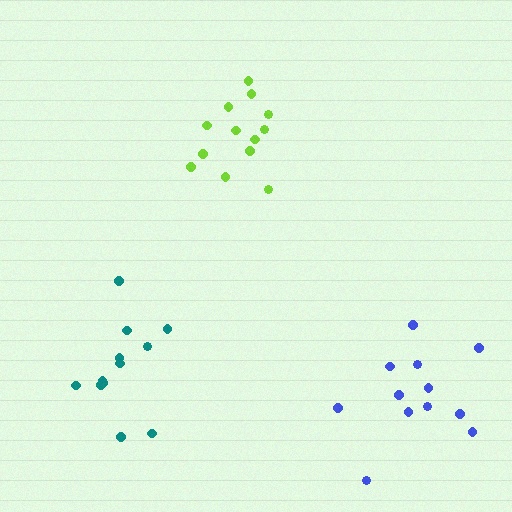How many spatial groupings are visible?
There are 3 spatial groupings.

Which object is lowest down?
The blue cluster is bottommost.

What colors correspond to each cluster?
The clusters are colored: lime, blue, teal.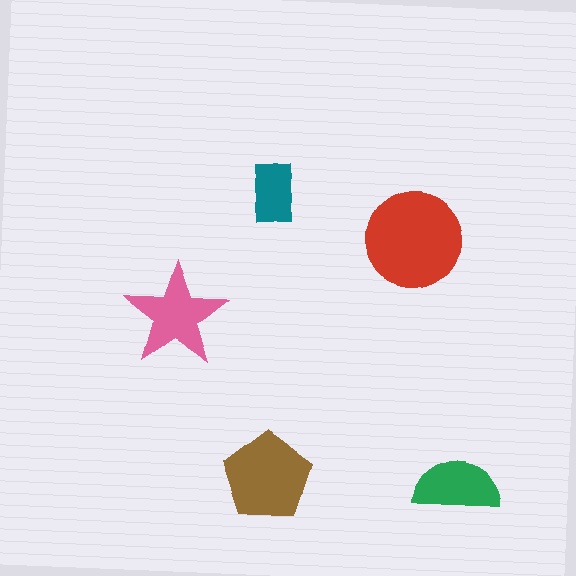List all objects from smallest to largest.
The teal rectangle, the green semicircle, the pink star, the brown pentagon, the red circle.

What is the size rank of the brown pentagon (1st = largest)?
2nd.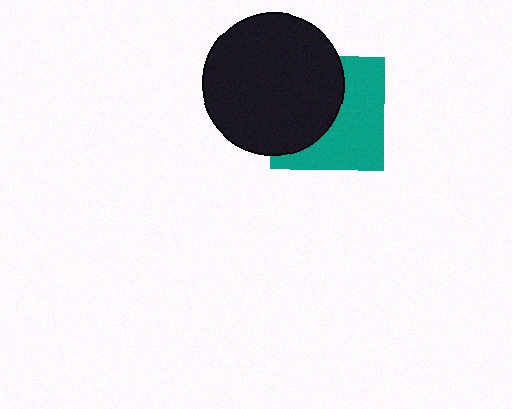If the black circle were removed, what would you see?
You would see the complete teal square.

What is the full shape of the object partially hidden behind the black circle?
The partially hidden object is a teal square.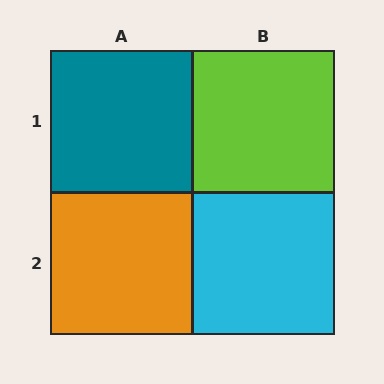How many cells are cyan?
1 cell is cyan.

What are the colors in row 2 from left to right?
Orange, cyan.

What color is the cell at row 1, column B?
Lime.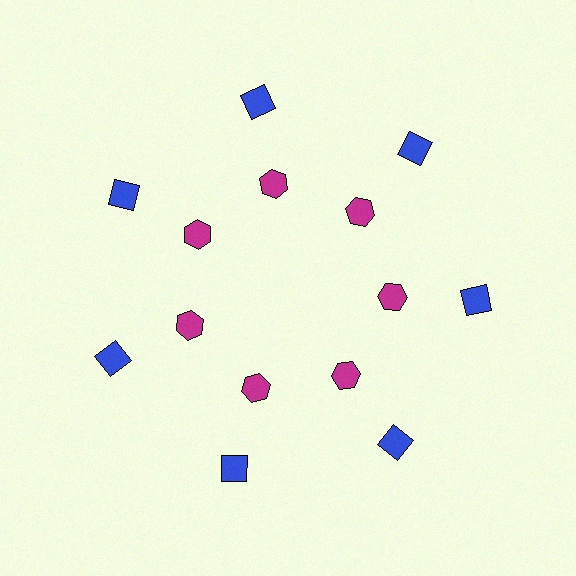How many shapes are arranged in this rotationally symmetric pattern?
There are 14 shapes, arranged in 7 groups of 2.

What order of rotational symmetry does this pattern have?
This pattern has 7-fold rotational symmetry.